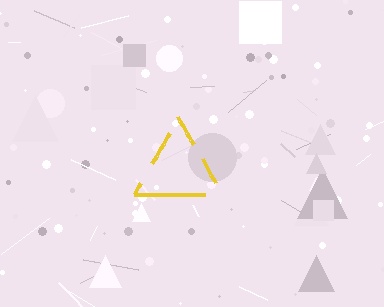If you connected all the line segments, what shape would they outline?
They would outline a triangle.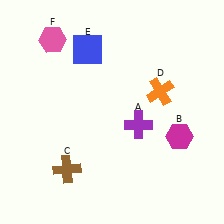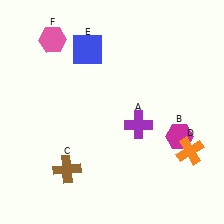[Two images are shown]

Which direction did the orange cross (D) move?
The orange cross (D) moved down.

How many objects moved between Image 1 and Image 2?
1 object moved between the two images.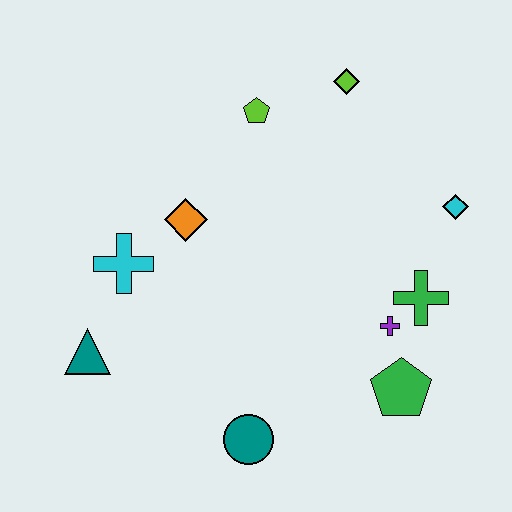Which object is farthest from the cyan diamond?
The teal triangle is farthest from the cyan diamond.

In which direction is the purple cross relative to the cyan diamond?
The purple cross is below the cyan diamond.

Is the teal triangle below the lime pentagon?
Yes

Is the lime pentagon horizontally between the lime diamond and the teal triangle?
Yes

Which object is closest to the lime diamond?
The lime pentagon is closest to the lime diamond.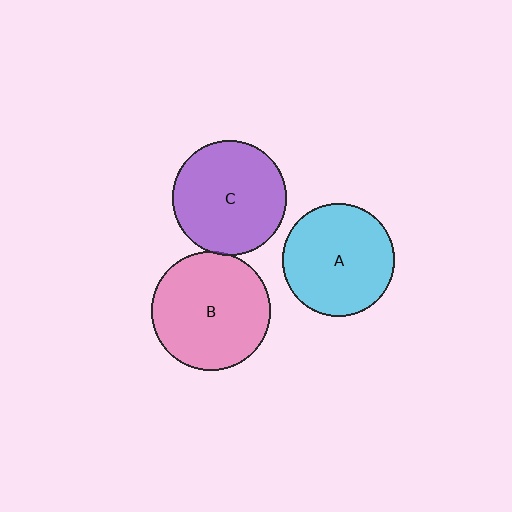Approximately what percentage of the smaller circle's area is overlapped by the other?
Approximately 5%.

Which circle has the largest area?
Circle B (pink).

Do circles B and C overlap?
Yes.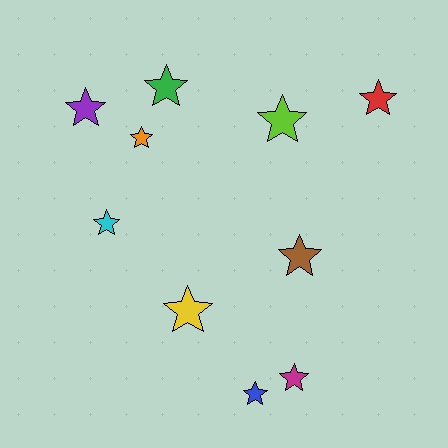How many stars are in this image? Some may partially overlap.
There are 10 stars.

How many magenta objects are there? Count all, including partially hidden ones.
There is 1 magenta object.